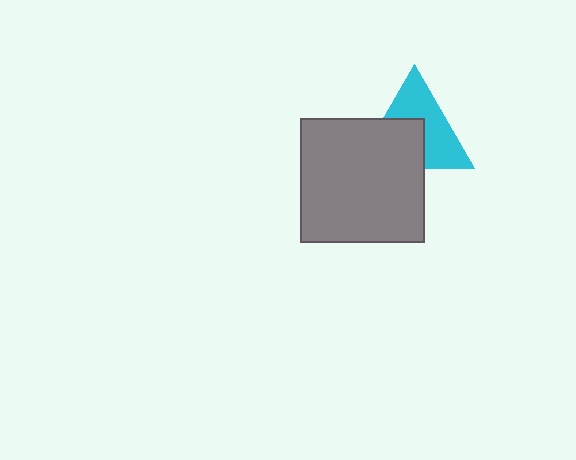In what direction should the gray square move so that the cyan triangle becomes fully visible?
The gray square should move down. That is the shortest direction to clear the overlap and leave the cyan triangle fully visible.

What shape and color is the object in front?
The object in front is a gray square.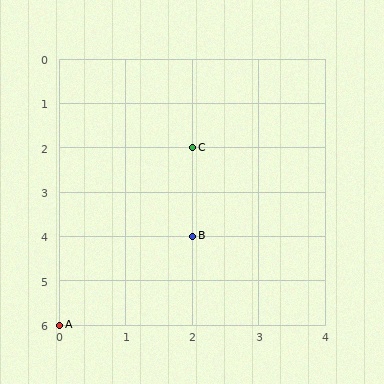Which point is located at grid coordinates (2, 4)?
Point B is at (2, 4).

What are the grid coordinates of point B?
Point B is at grid coordinates (2, 4).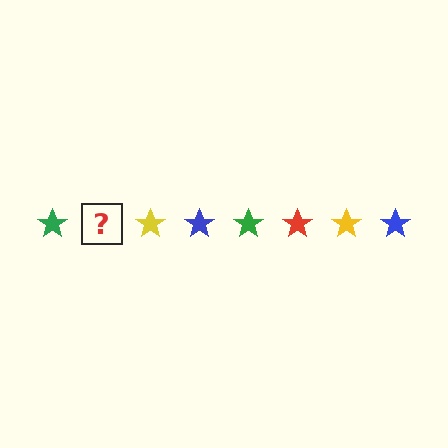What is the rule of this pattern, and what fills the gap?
The rule is that the pattern cycles through green, red, yellow, blue stars. The gap should be filled with a red star.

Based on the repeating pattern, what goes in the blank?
The blank should be a red star.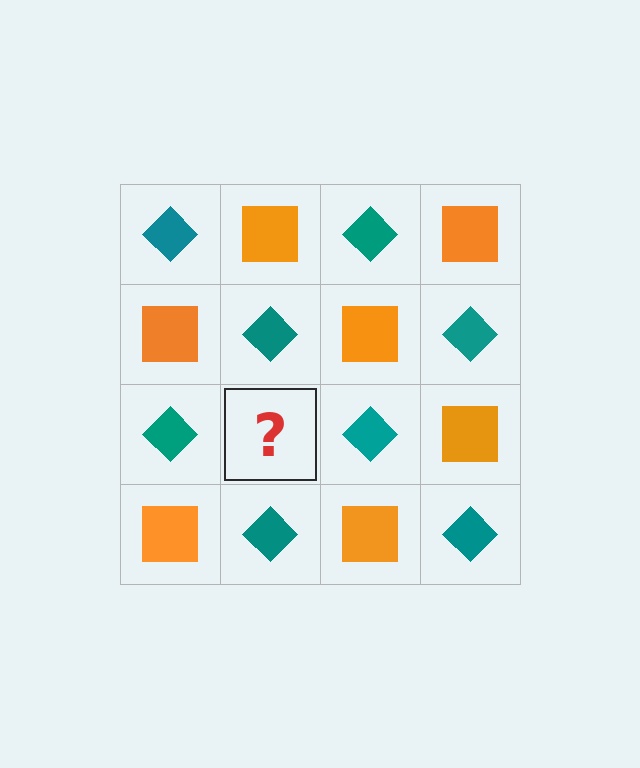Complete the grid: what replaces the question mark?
The question mark should be replaced with an orange square.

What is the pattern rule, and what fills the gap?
The rule is that it alternates teal diamond and orange square in a checkerboard pattern. The gap should be filled with an orange square.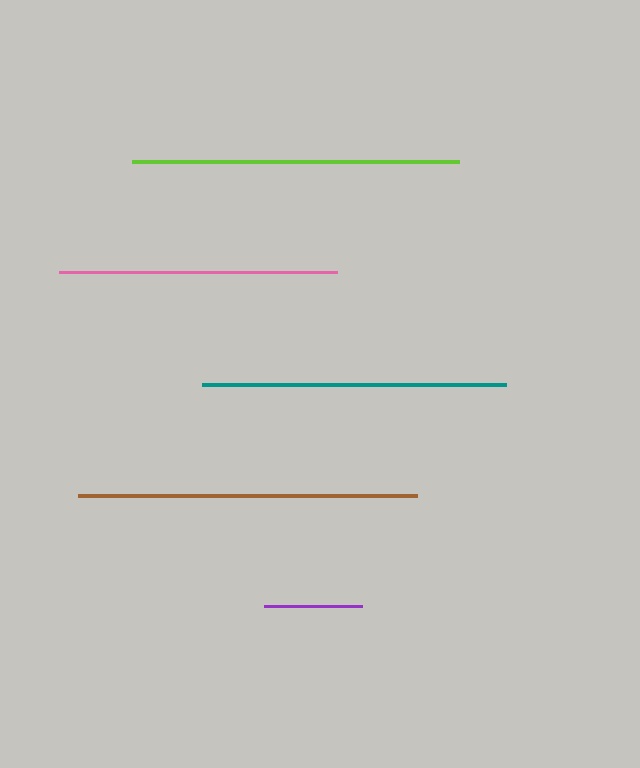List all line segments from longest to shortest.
From longest to shortest: brown, lime, teal, pink, purple.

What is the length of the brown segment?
The brown segment is approximately 339 pixels long.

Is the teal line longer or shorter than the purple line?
The teal line is longer than the purple line.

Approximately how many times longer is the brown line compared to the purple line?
The brown line is approximately 3.4 times the length of the purple line.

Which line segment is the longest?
The brown line is the longest at approximately 339 pixels.